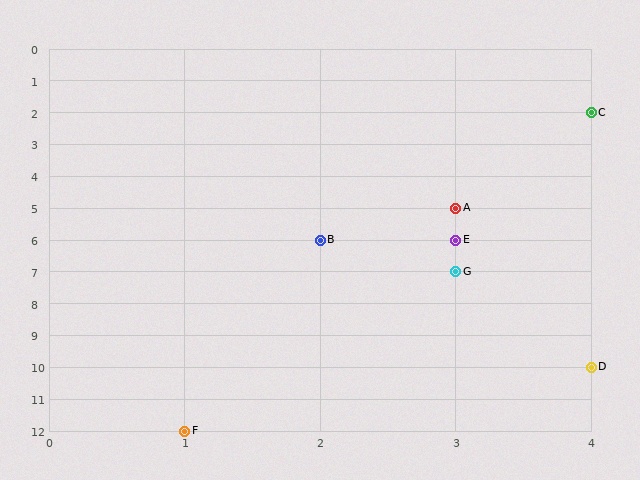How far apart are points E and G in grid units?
Points E and G are 1 row apart.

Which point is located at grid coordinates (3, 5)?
Point A is at (3, 5).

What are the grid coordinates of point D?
Point D is at grid coordinates (4, 10).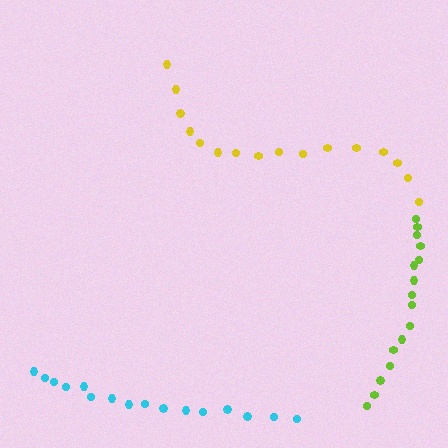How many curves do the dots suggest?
There are 3 distinct paths.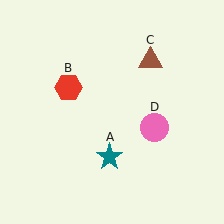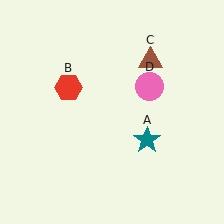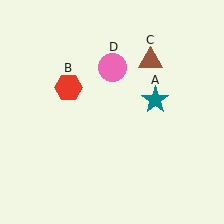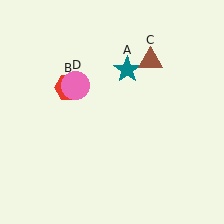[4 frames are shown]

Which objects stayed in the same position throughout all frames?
Red hexagon (object B) and brown triangle (object C) remained stationary.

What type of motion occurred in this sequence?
The teal star (object A), pink circle (object D) rotated counterclockwise around the center of the scene.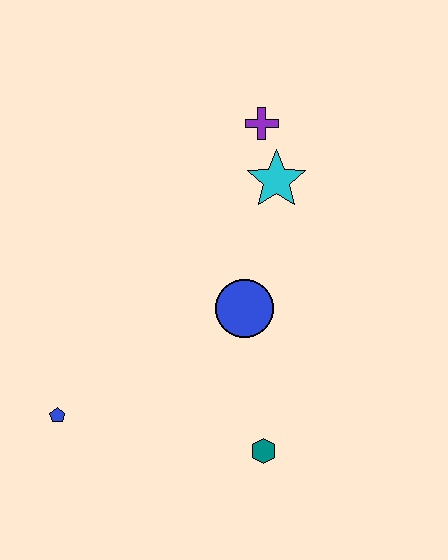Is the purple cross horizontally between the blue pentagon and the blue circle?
No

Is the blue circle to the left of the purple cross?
Yes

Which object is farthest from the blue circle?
The blue pentagon is farthest from the blue circle.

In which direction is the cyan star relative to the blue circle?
The cyan star is above the blue circle.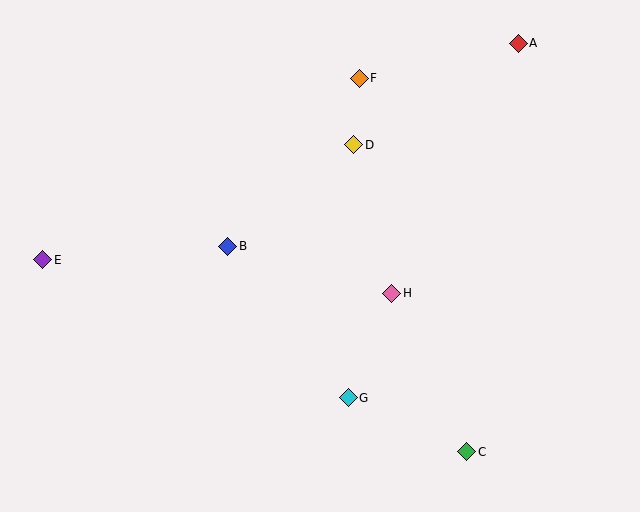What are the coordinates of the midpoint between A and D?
The midpoint between A and D is at (436, 94).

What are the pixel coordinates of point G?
Point G is at (348, 398).